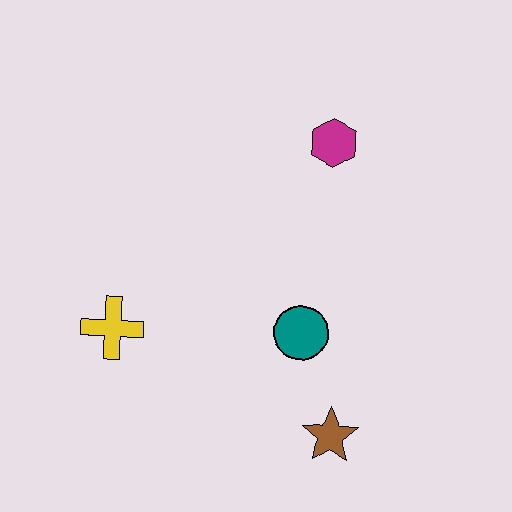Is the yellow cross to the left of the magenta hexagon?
Yes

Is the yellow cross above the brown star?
Yes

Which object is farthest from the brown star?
The magenta hexagon is farthest from the brown star.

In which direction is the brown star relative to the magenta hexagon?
The brown star is below the magenta hexagon.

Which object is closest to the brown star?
The teal circle is closest to the brown star.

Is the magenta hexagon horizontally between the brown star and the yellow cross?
Yes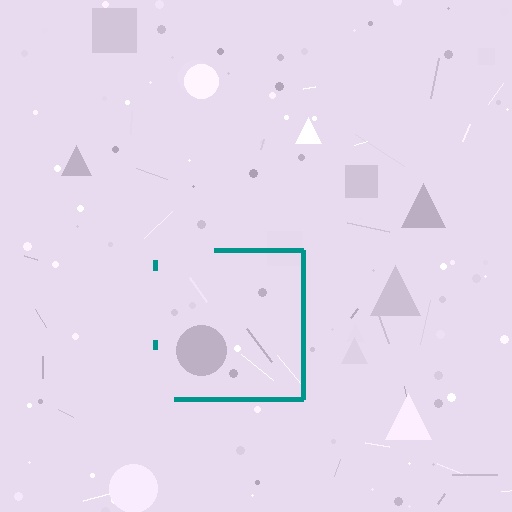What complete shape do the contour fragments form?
The contour fragments form a square.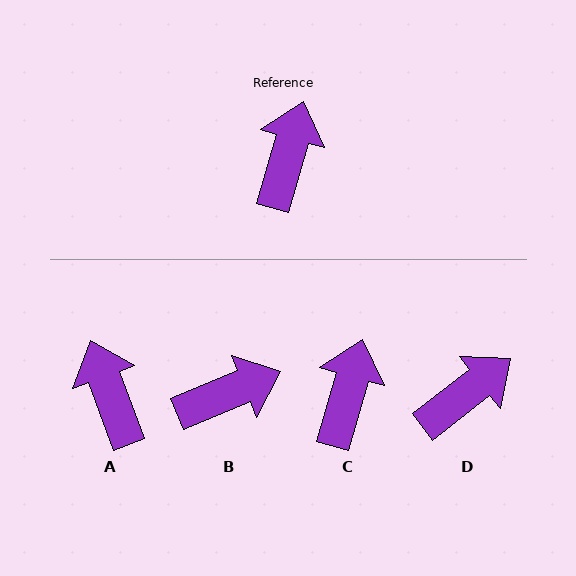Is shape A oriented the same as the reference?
No, it is off by about 36 degrees.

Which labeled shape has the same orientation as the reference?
C.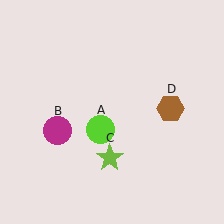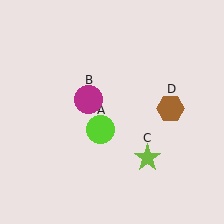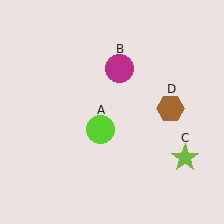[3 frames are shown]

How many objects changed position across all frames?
2 objects changed position: magenta circle (object B), lime star (object C).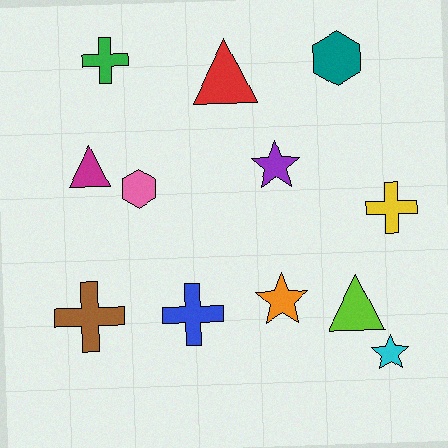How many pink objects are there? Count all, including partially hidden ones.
There is 1 pink object.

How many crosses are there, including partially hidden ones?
There are 4 crosses.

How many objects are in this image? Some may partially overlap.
There are 12 objects.